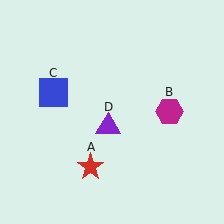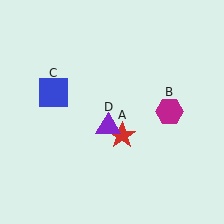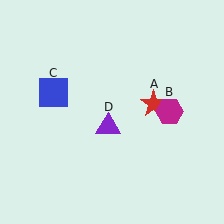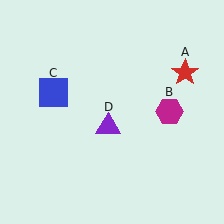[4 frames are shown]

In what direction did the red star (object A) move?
The red star (object A) moved up and to the right.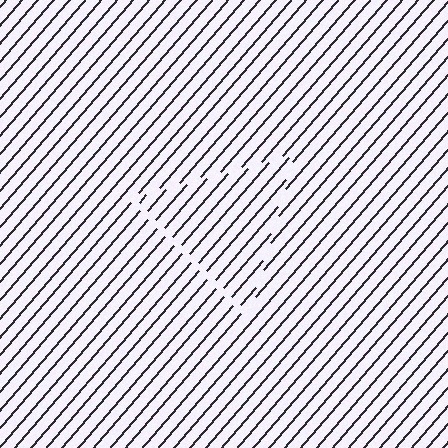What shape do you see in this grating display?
An illusory triangle. The interior of the shape contains the same grating, shifted by half a period — the contour is defined by the phase discontinuity where line-ends from the inner and outer gratings abut.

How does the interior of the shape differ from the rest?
The interior of the shape contains the same grating, shifted by half a period — the contour is defined by the phase discontinuity where line-ends from the inner and outer gratings abut.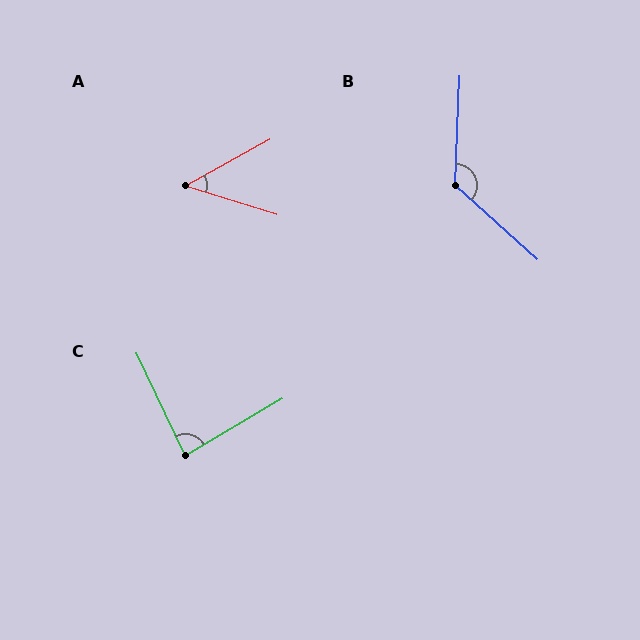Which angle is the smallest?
A, at approximately 46 degrees.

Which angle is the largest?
B, at approximately 130 degrees.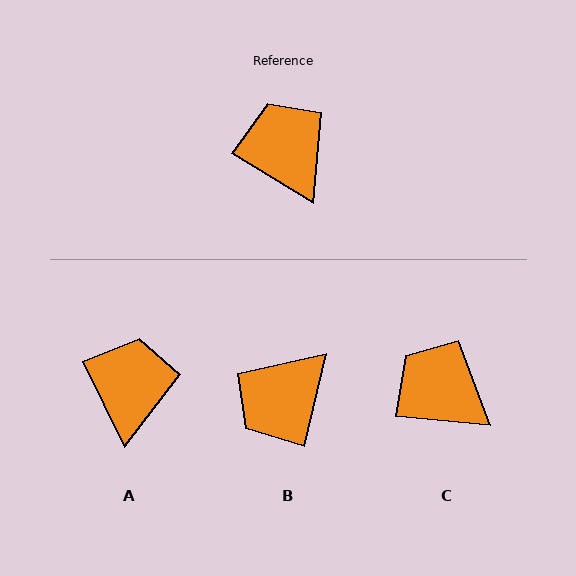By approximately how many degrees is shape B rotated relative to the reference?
Approximately 108 degrees counter-clockwise.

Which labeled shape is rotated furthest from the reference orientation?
B, about 108 degrees away.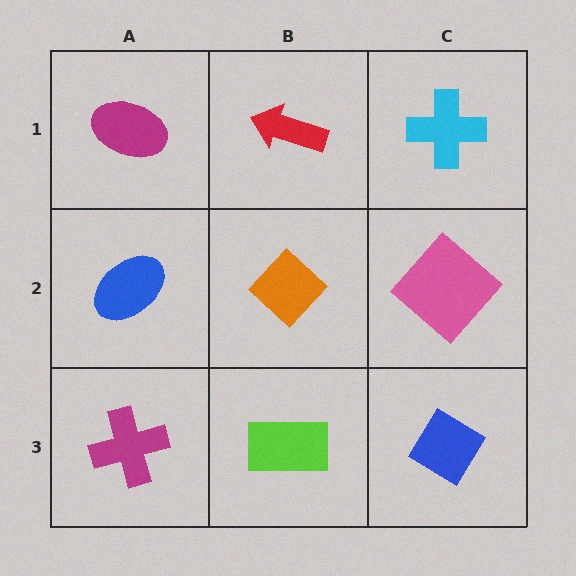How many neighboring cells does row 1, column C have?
2.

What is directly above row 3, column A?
A blue ellipse.